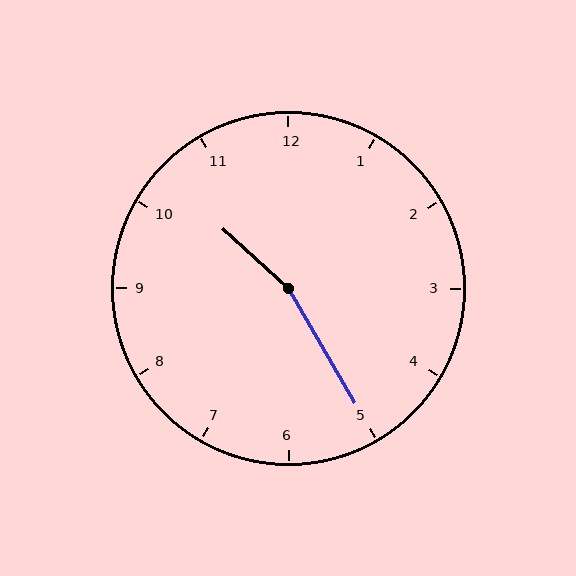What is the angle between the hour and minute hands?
Approximately 162 degrees.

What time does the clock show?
10:25.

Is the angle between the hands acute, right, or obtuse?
It is obtuse.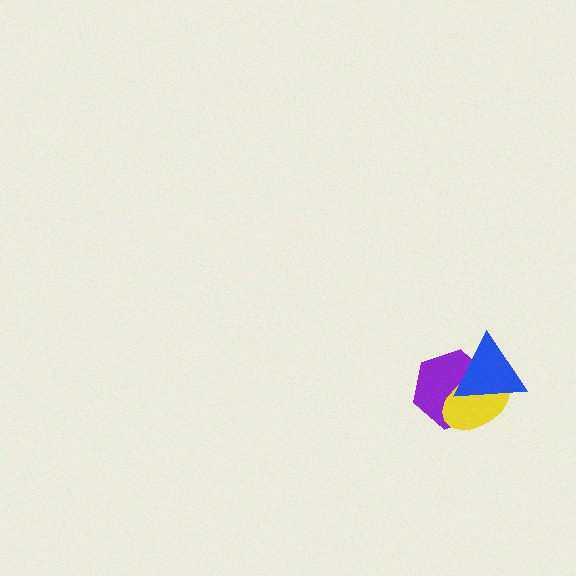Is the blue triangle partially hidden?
No, no other shape covers it.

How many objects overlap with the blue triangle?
2 objects overlap with the blue triangle.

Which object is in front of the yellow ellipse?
The blue triangle is in front of the yellow ellipse.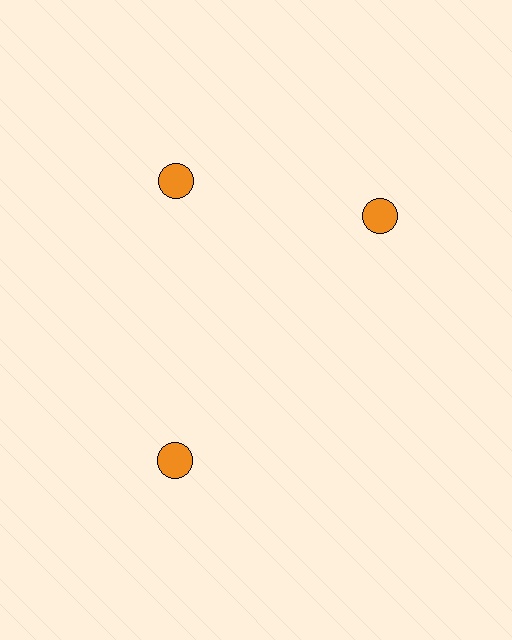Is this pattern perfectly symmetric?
No. The 3 orange circles are arranged in a ring, but one element near the 3 o'clock position is rotated out of alignment along the ring, breaking the 3-fold rotational symmetry.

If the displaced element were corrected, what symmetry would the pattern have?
It would have 3-fold rotational symmetry — the pattern would map onto itself every 120 degrees.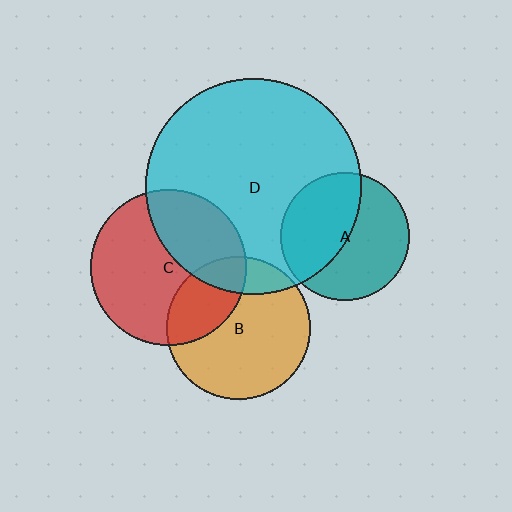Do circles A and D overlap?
Yes.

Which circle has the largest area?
Circle D (cyan).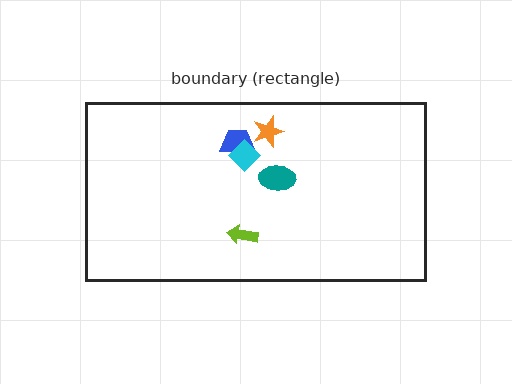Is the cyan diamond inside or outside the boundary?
Inside.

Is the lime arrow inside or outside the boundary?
Inside.